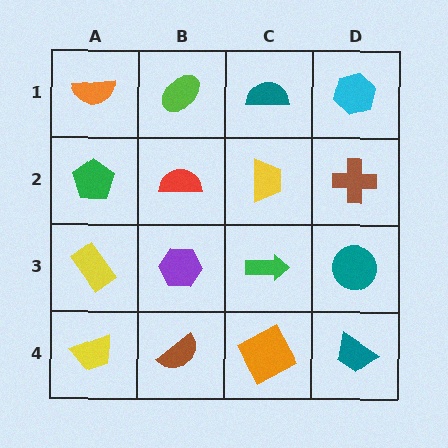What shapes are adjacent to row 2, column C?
A teal semicircle (row 1, column C), a green arrow (row 3, column C), a red semicircle (row 2, column B), a brown cross (row 2, column D).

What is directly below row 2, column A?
A yellow rectangle.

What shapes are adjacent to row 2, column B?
A lime ellipse (row 1, column B), a purple hexagon (row 3, column B), a green pentagon (row 2, column A), a yellow trapezoid (row 2, column C).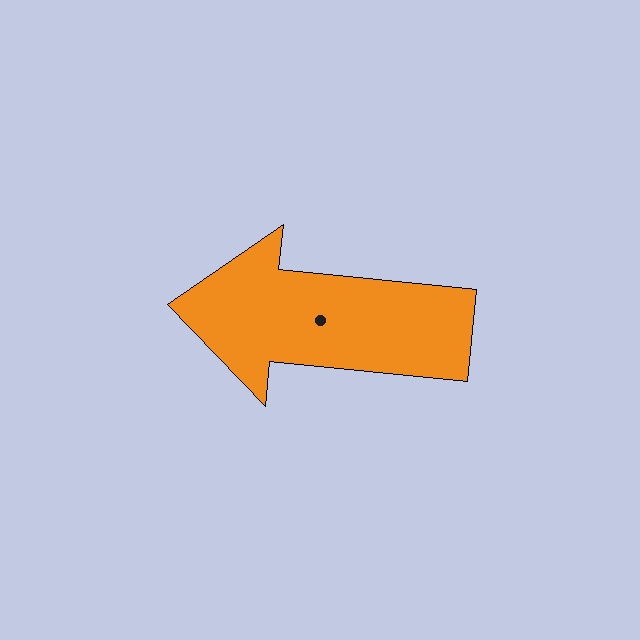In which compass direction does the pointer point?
West.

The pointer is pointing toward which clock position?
Roughly 9 o'clock.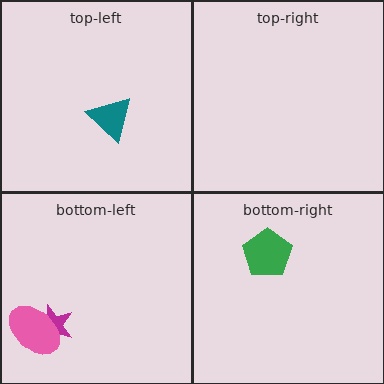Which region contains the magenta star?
The bottom-left region.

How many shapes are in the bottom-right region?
1.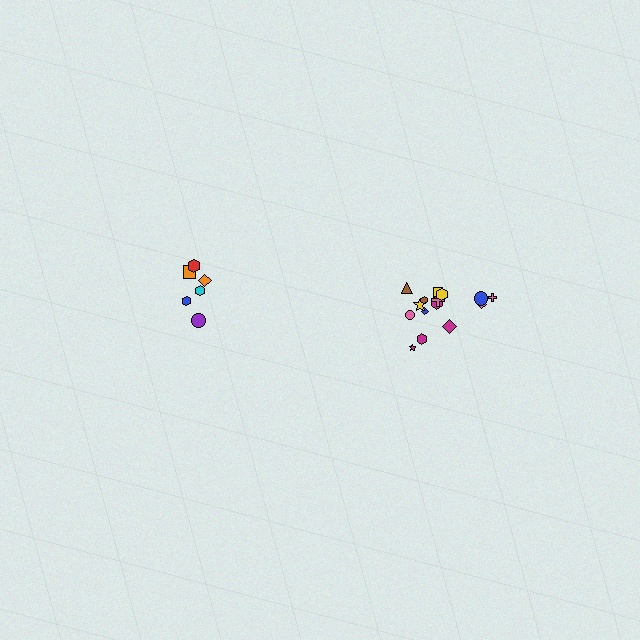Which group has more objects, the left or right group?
The right group.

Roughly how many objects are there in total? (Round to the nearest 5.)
Roughly 20 objects in total.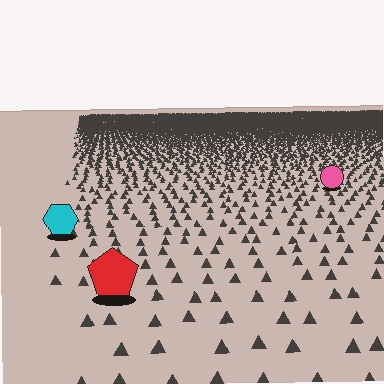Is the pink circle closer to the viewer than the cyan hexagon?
No. The cyan hexagon is closer — you can tell from the texture gradient: the ground texture is coarser near it.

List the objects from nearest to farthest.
From nearest to farthest: the red pentagon, the cyan hexagon, the pink circle.